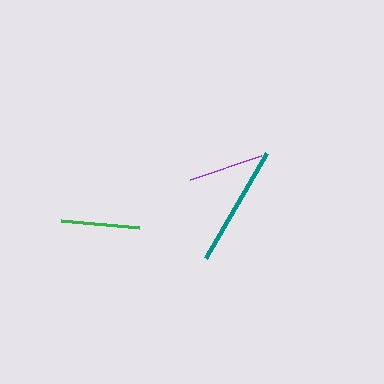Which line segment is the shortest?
The purple line is the shortest at approximately 75 pixels.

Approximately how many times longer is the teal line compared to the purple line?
The teal line is approximately 1.6 times the length of the purple line.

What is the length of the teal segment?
The teal segment is approximately 122 pixels long.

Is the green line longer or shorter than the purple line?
The green line is longer than the purple line.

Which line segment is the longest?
The teal line is the longest at approximately 122 pixels.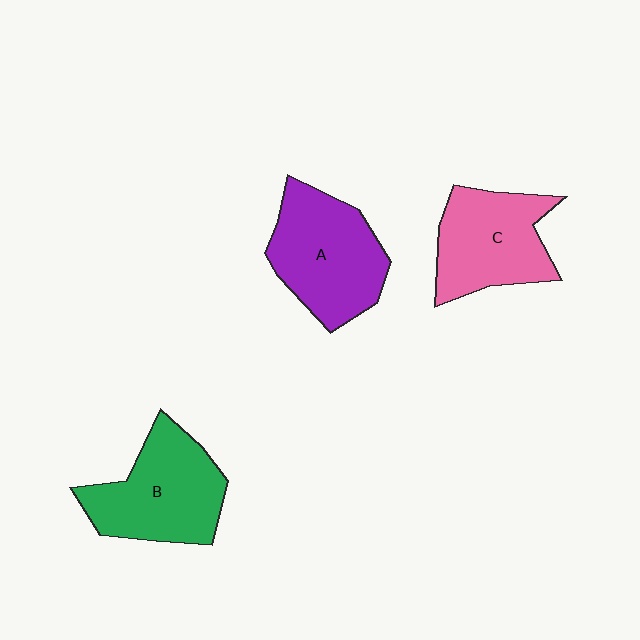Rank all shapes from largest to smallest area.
From largest to smallest: A (purple), B (green), C (pink).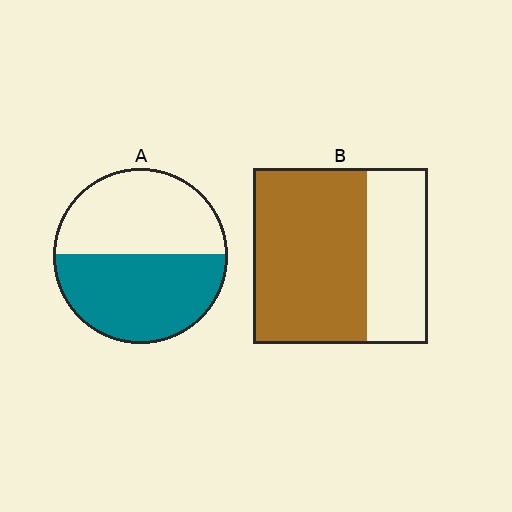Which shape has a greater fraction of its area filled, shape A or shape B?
Shape B.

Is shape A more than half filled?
Roughly half.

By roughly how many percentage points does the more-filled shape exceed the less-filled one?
By roughly 15 percentage points (B over A).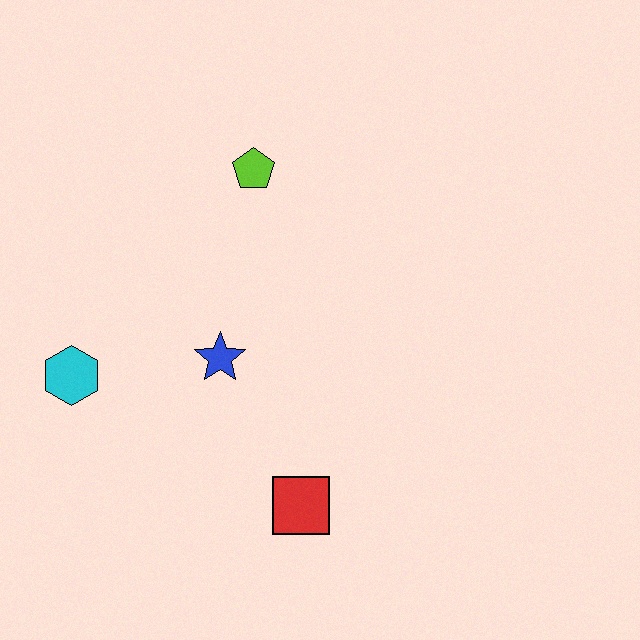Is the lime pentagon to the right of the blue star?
Yes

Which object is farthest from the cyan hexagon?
The lime pentagon is farthest from the cyan hexagon.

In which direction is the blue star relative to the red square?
The blue star is above the red square.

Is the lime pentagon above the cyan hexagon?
Yes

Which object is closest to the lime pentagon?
The blue star is closest to the lime pentagon.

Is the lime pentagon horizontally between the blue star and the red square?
Yes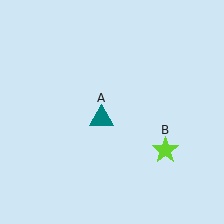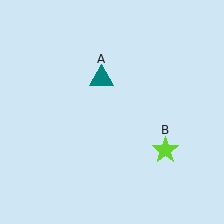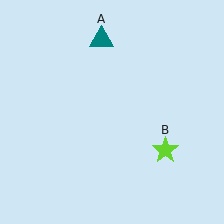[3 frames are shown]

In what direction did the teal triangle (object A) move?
The teal triangle (object A) moved up.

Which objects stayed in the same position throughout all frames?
Lime star (object B) remained stationary.